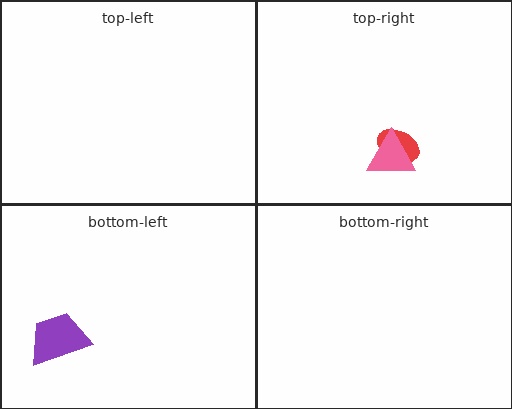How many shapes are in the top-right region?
2.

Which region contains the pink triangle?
The top-right region.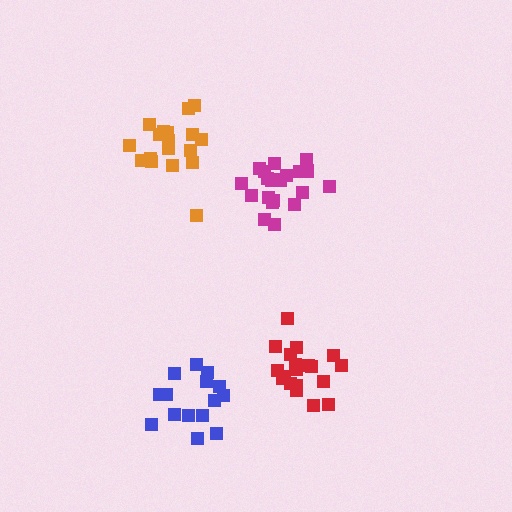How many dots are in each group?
Group 1: 21 dots, Group 2: 19 dots, Group 3: 18 dots, Group 4: 15 dots (73 total).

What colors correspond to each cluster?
The clusters are colored: magenta, red, orange, blue.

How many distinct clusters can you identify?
There are 4 distinct clusters.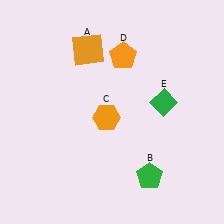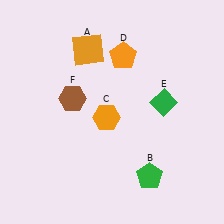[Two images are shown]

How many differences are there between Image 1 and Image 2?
There is 1 difference between the two images.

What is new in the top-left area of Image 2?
A brown hexagon (F) was added in the top-left area of Image 2.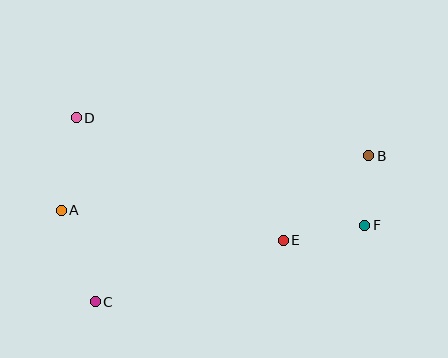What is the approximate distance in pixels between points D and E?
The distance between D and E is approximately 241 pixels.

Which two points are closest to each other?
Points B and F are closest to each other.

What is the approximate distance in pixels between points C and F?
The distance between C and F is approximately 280 pixels.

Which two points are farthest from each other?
Points A and B are farthest from each other.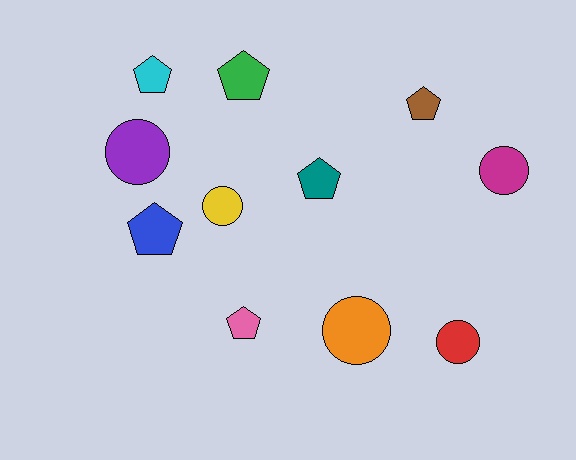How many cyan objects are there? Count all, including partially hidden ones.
There is 1 cyan object.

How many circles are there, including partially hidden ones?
There are 5 circles.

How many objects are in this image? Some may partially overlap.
There are 11 objects.